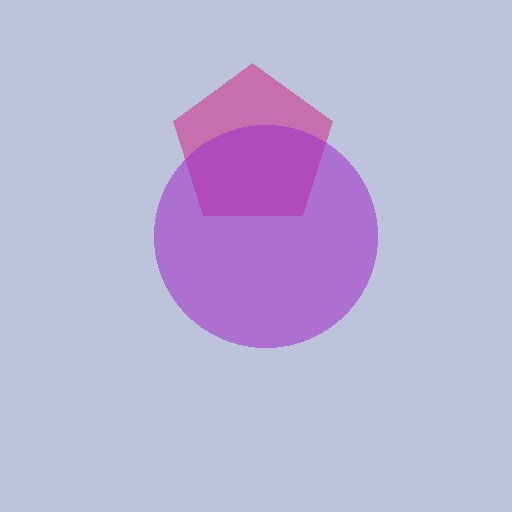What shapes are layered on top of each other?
The layered shapes are: a magenta pentagon, a purple circle.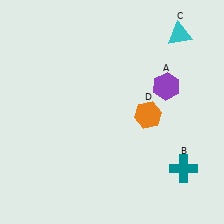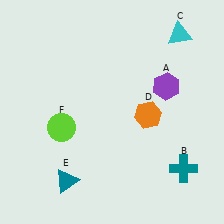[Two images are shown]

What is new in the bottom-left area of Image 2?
A lime circle (F) was added in the bottom-left area of Image 2.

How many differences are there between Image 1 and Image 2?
There are 2 differences between the two images.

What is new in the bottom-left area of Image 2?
A teal triangle (E) was added in the bottom-left area of Image 2.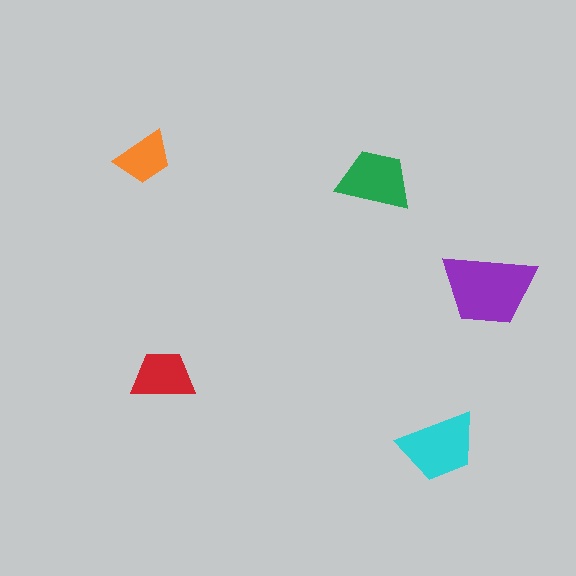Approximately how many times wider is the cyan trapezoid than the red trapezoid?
About 1.5 times wider.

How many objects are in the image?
There are 5 objects in the image.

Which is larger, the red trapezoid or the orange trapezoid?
The red one.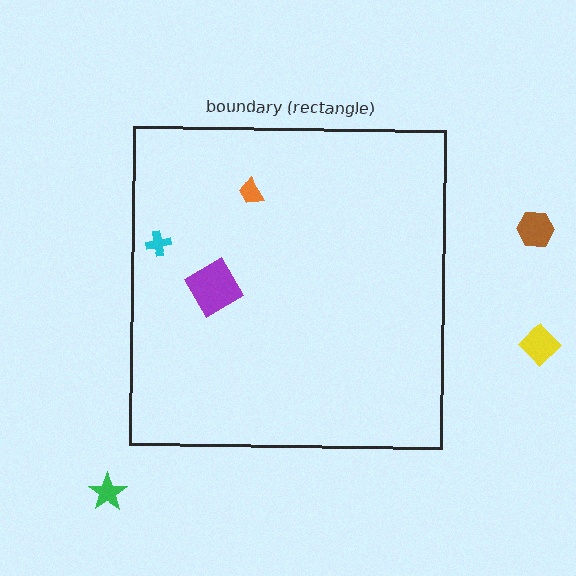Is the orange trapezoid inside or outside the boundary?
Inside.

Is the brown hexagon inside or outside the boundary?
Outside.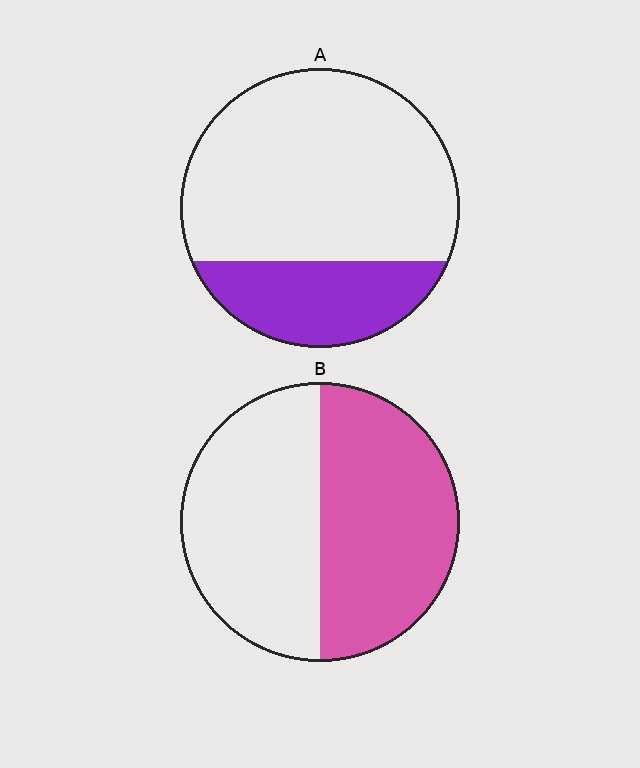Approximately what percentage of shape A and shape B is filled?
A is approximately 25% and B is approximately 50%.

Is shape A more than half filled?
No.